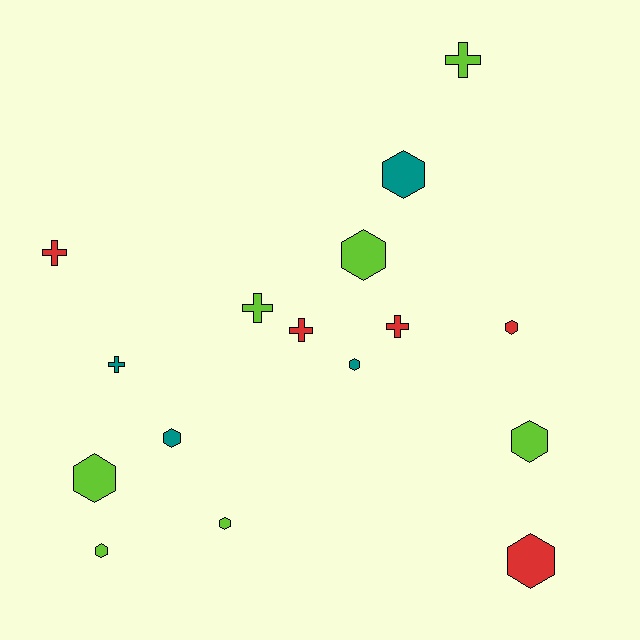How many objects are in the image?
There are 16 objects.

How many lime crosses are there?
There are 2 lime crosses.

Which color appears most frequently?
Lime, with 7 objects.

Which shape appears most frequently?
Hexagon, with 10 objects.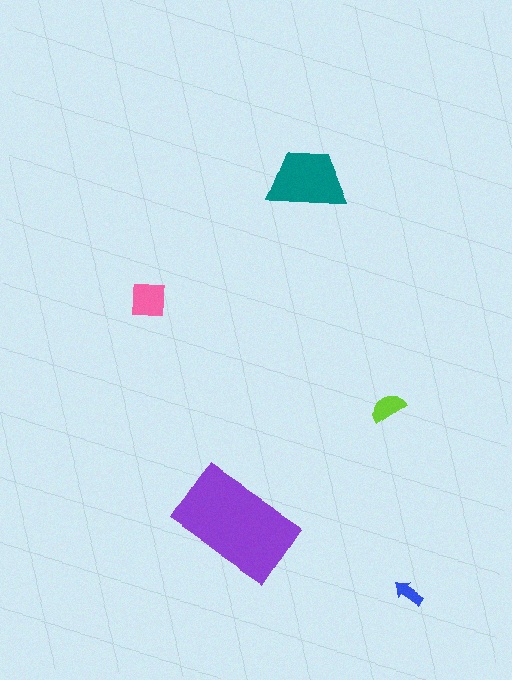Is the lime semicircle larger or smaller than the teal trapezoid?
Smaller.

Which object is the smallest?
The blue arrow.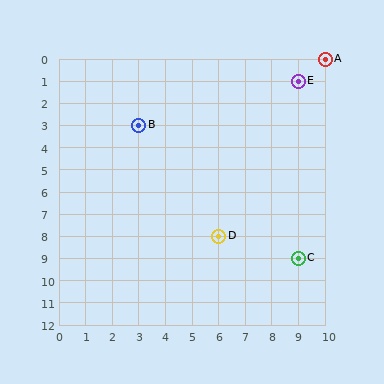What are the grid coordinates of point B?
Point B is at grid coordinates (3, 3).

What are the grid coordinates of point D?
Point D is at grid coordinates (6, 8).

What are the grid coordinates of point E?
Point E is at grid coordinates (9, 1).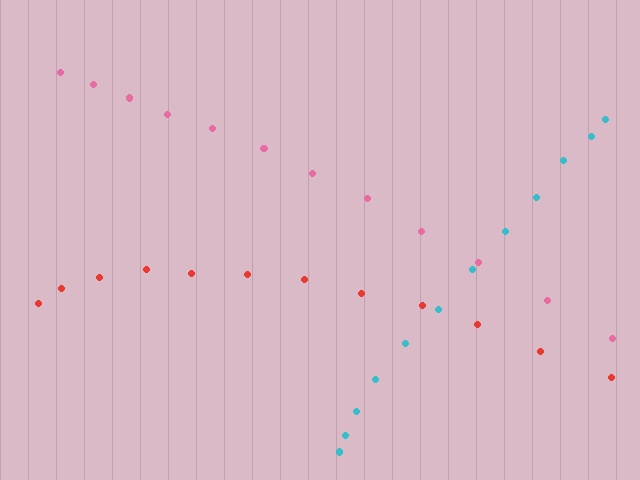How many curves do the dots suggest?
There are 3 distinct paths.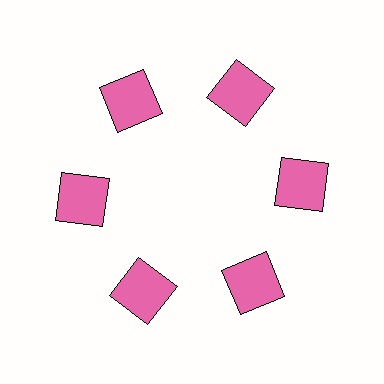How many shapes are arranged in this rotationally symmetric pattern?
There are 6 shapes, arranged in 6 groups of 1.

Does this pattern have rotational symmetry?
Yes, this pattern has 6-fold rotational symmetry. It looks the same after rotating 60 degrees around the center.